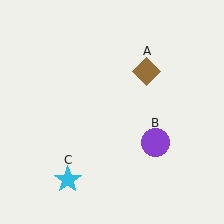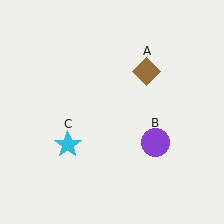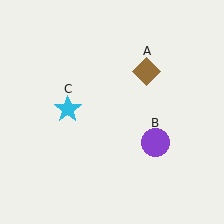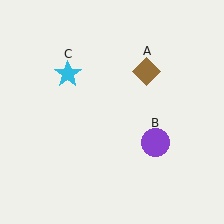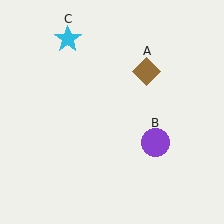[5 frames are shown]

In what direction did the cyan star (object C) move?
The cyan star (object C) moved up.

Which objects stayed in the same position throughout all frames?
Brown diamond (object A) and purple circle (object B) remained stationary.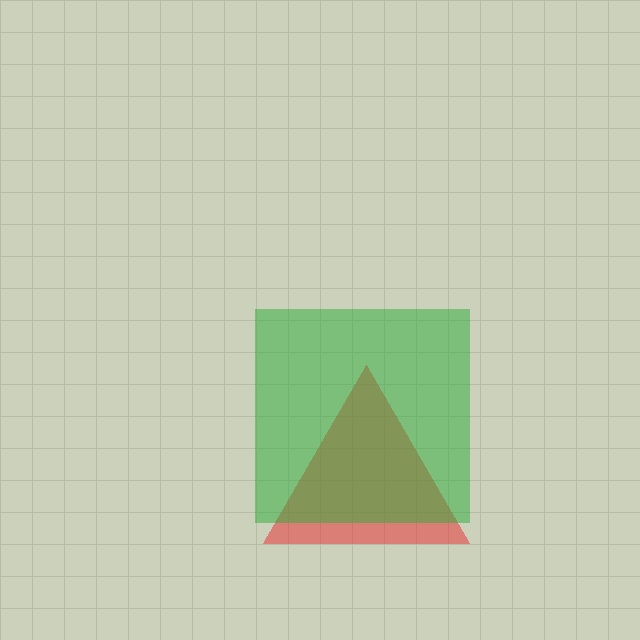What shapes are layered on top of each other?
The layered shapes are: a red triangle, a green square.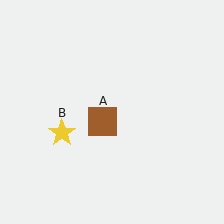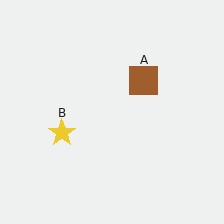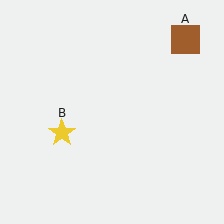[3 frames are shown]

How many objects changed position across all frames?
1 object changed position: brown square (object A).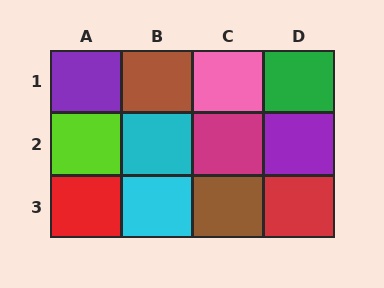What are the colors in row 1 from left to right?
Purple, brown, pink, green.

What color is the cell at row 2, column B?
Cyan.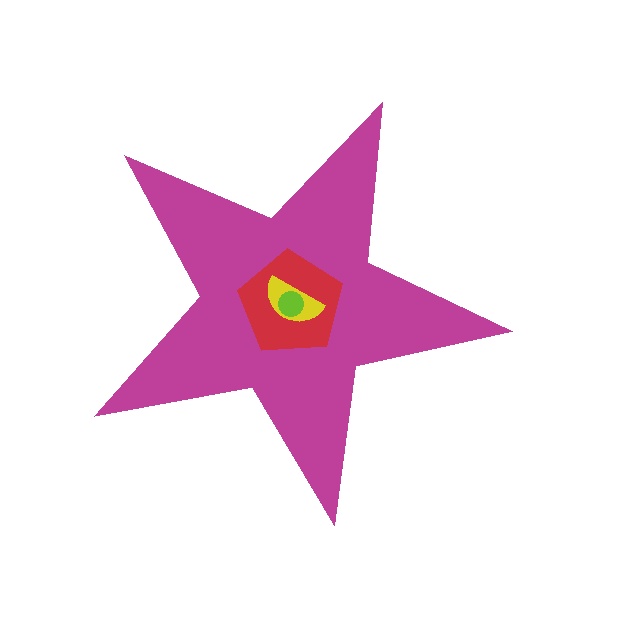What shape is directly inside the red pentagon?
The yellow semicircle.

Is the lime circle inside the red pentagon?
Yes.